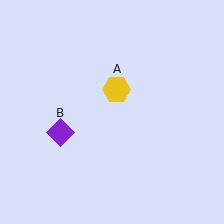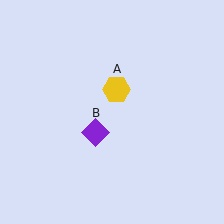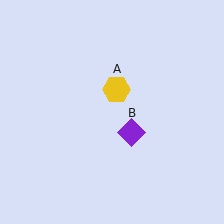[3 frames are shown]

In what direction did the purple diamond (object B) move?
The purple diamond (object B) moved right.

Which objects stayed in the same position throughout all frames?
Yellow hexagon (object A) remained stationary.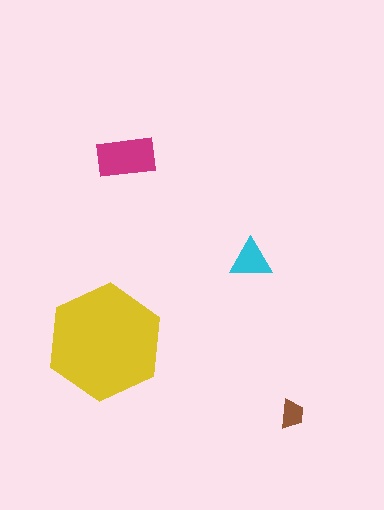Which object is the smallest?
The brown trapezoid.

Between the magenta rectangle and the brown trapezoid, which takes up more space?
The magenta rectangle.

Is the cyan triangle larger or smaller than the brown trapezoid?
Larger.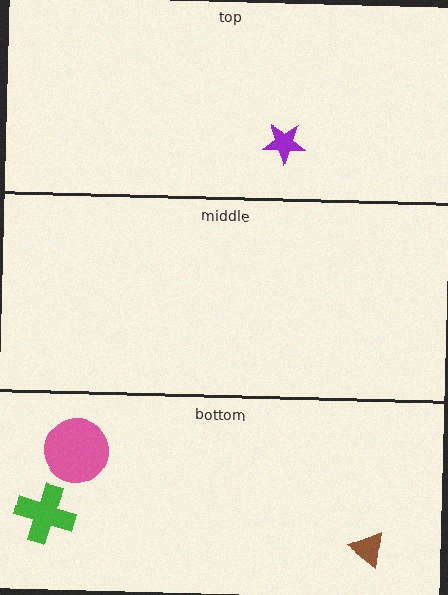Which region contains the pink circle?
The bottom region.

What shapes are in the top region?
The purple star.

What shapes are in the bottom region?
The green cross, the pink circle, the brown triangle.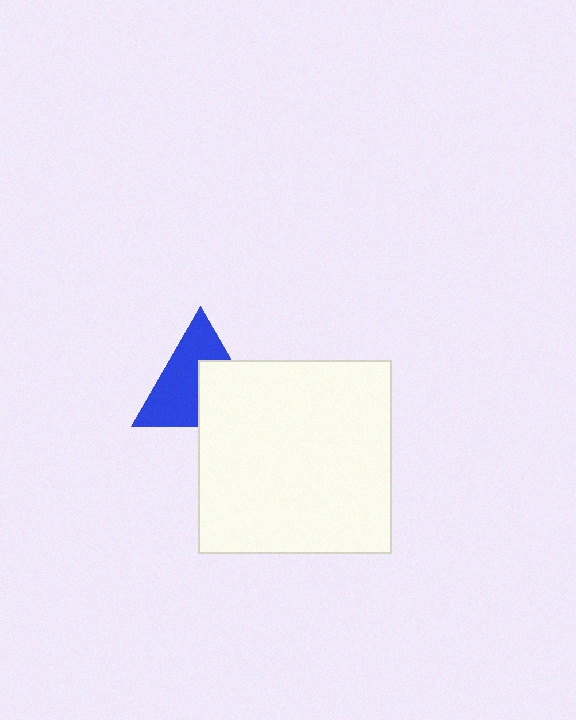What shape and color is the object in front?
The object in front is a white square.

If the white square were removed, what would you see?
You would see the complete blue triangle.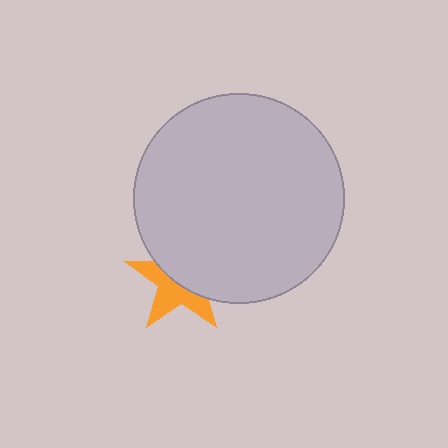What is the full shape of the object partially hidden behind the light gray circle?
The partially hidden object is an orange star.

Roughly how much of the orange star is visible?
About half of it is visible (roughly 48%).